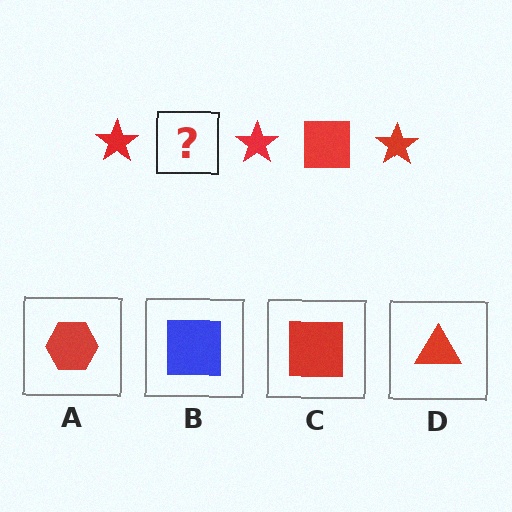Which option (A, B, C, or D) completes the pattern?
C.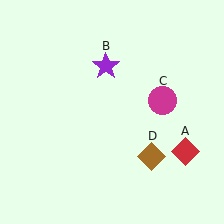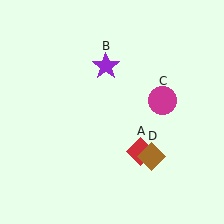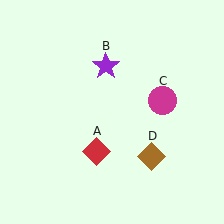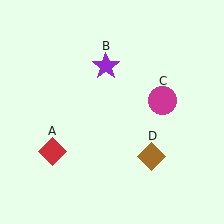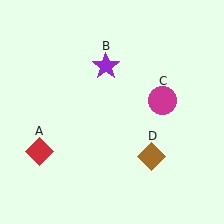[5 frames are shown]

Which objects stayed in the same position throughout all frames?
Purple star (object B) and magenta circle (object C) and brown diamond (object D) remained stationary.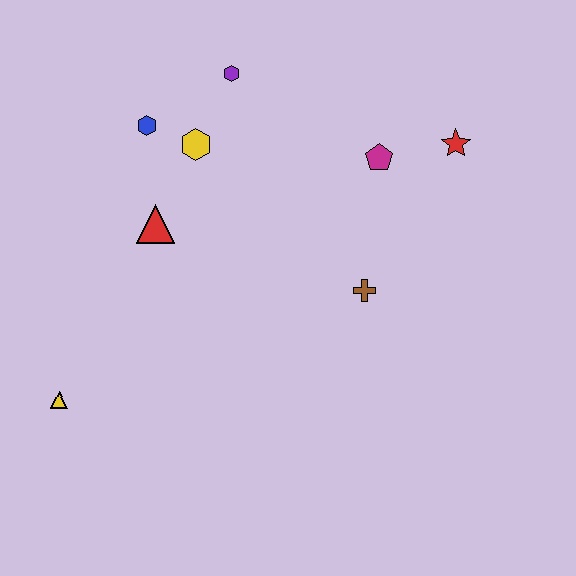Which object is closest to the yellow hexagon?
The blue hexagon is closest to the yellow hexagon.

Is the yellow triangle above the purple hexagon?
No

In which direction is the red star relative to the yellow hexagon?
The red star is to the right of the yellow hexagon.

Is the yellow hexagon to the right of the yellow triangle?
Yes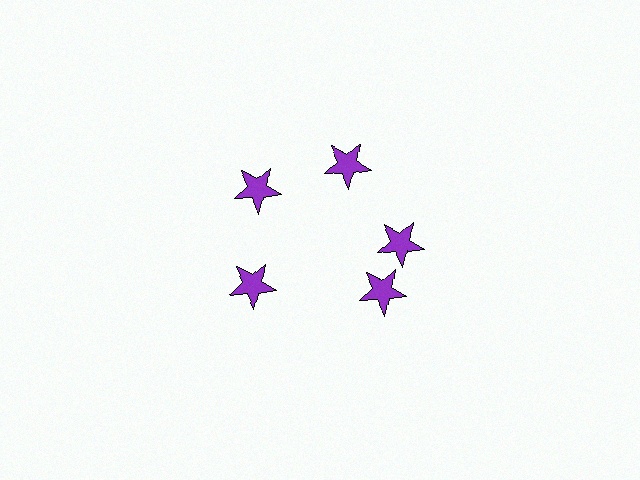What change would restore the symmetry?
The symmetry would be restored by rotating it back into even spacing with its neighbors so that all 5 stars sit at equal angles and equal distance from the center.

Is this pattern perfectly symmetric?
No. The 5 purple stars are arranged in a ring, but one element near the 5 o'clock position is rotated out of alignment along the ring, breaking the 5-fold rotational symmetry.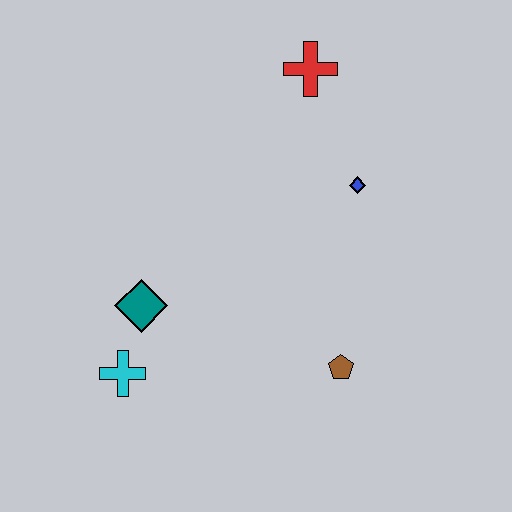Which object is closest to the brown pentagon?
The blue diamond is closest to the brown pentagon.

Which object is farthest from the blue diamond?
The cyan cross is farthest from the blue diamond.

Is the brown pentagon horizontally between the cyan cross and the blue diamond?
Yes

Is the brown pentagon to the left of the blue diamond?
Yes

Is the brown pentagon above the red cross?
No